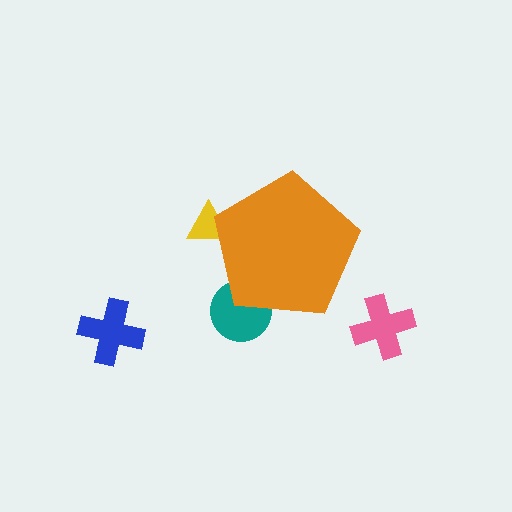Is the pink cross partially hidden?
No, the pink cross is fully visible.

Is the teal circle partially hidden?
Yes, the teal circle is partially hidden behind the orange pentagon.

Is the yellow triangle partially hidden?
Yes, the yellow triangle is partially hidden behind the orange pentagon.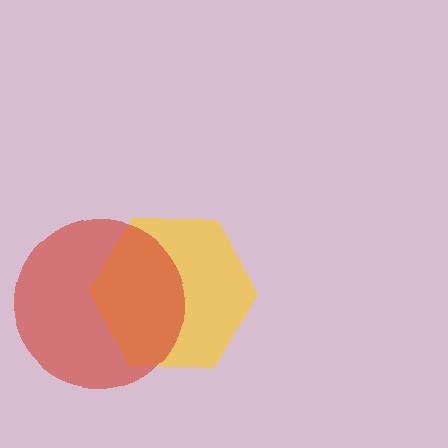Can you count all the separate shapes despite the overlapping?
Yes, there are 2 separate shapes.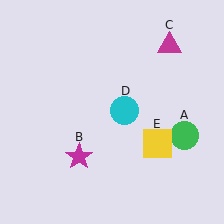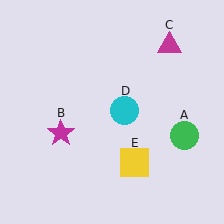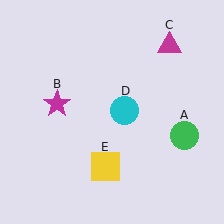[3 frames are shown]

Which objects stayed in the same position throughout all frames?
Green circle (object A) and magenta triangle (object C) and cyan circle (object D) remained stationary.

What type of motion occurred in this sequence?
The magenta star (object B), yellow square (object E) rotated clockwise around the center of the scene.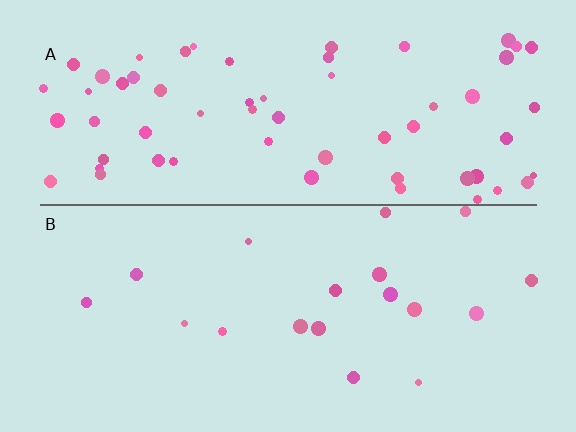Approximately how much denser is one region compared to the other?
Approximately 3.4× — region A over region B.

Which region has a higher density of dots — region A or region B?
A (the top).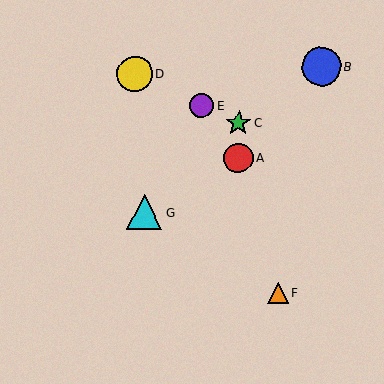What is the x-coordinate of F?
Object F is at x≈278.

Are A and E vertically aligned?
No, A is at x≈238 and E is at x≈201.